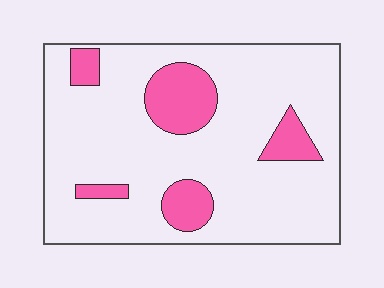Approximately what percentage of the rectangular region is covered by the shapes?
Approximately 15%.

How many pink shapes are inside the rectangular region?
5.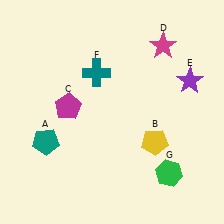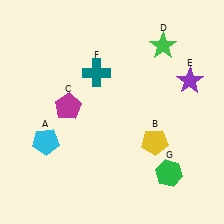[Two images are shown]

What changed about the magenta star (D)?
In Image 1, D is magenta. In Image 2, it changed to green.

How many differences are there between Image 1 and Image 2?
There are 2 differences between the two images.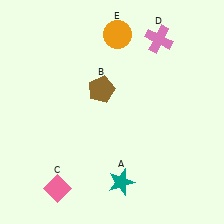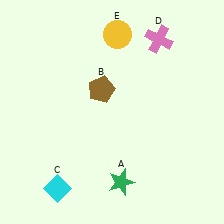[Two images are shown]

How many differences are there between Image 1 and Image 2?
There are 3 differences between the two images.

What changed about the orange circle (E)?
In Image 1, E is orange. In Image 2, it changed to yellow.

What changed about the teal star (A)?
In Image 1, A is teal. In Image 2, it changed to green.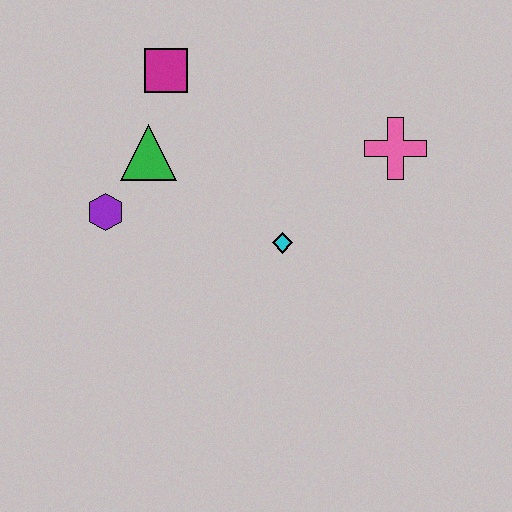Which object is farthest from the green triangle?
The pink cross is farthest from the green triangle.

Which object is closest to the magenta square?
The green triangle is closest to the magenta square.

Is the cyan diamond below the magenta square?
Yes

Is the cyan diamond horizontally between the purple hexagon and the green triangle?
No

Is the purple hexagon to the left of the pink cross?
Yes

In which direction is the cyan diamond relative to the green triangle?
The cyan diamond is to the right of the green triangle.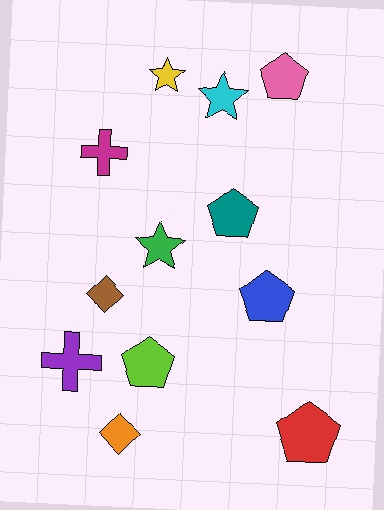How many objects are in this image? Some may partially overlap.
There are 12 objects.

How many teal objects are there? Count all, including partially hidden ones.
There is 1 teal object.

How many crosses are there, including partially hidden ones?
There are 2 crosses.